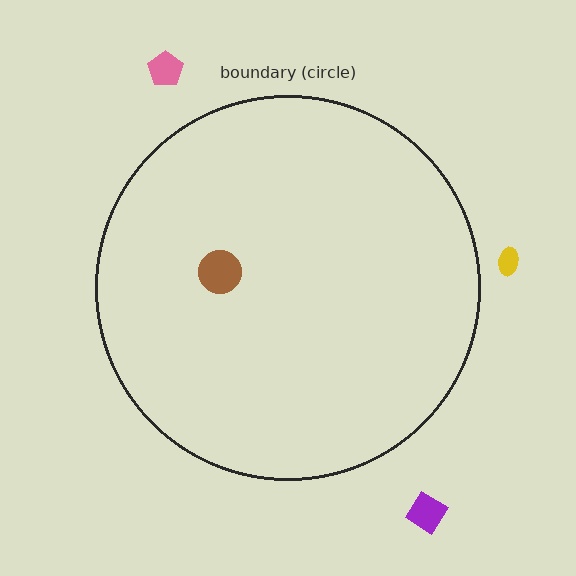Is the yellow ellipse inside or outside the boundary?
Outside.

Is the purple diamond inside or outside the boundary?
Outside.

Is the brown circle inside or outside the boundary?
Inside.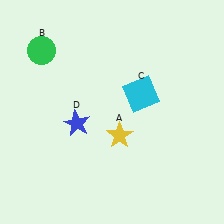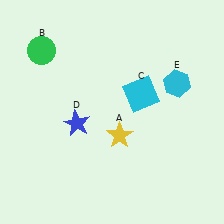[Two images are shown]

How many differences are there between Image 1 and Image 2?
There is 1 difference between the two images.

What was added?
A cyan hexagon (E) was added in Image 2.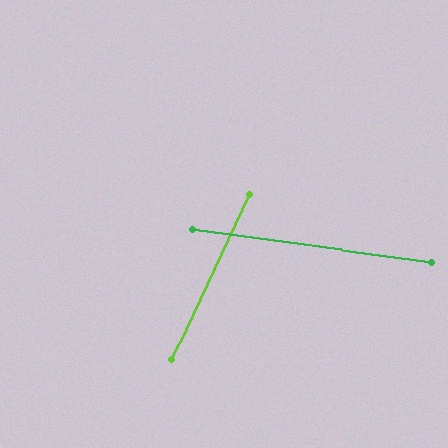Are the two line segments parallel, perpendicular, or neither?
Neither parallel nor perpendicular — they differ by about 72°.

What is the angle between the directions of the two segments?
Approximately 72 degrees.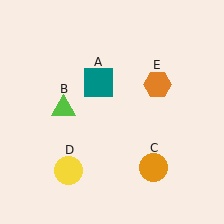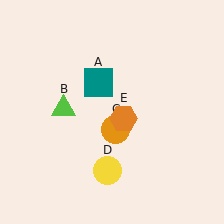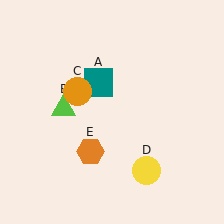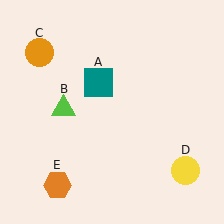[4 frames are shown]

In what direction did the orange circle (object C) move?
The orange circle (object C) moved up and to the left.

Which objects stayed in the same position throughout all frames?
Teal square (object A) and lime triangle (object B) remained stationary.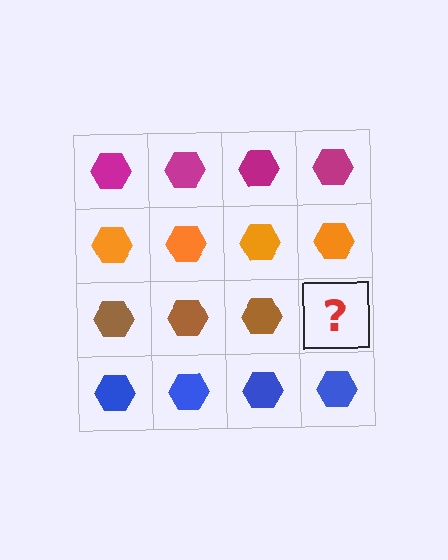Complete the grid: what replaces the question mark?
The question mark should be replaced with a brown hexagon.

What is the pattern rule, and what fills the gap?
The rule is that each row has a consistent color. The gap should be filled with a brown hexagon.